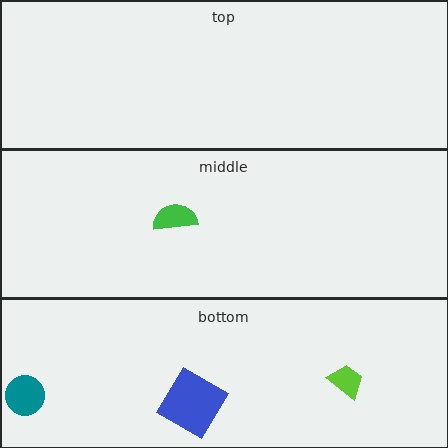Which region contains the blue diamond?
The bottom region.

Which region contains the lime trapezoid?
The bottom region.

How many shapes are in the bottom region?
3.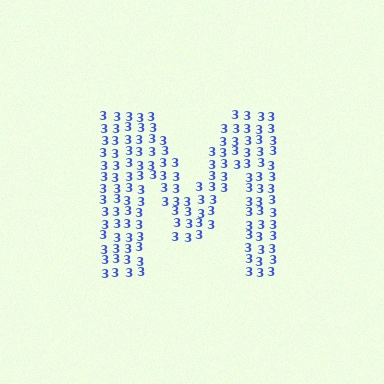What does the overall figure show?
The overall figure shows the letter M.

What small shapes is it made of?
It is made of small digit 3's.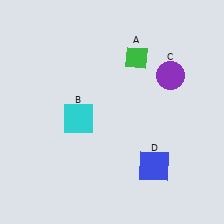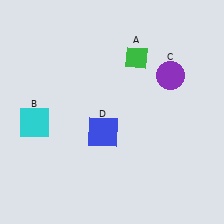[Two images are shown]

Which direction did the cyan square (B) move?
The cyan square (B) moved left.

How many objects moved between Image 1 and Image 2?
2 objects moved between the two images.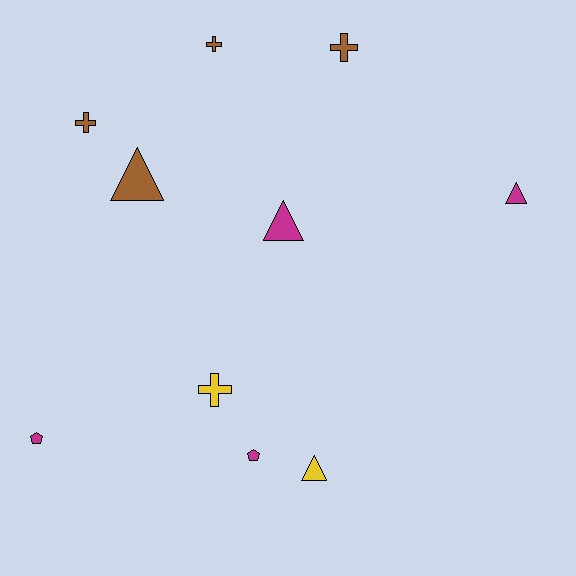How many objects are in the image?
There are 10 objects.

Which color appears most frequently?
Brown, with 4 objects.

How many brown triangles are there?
There is 1 brown triangle.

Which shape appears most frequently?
Cross, with 4 objects.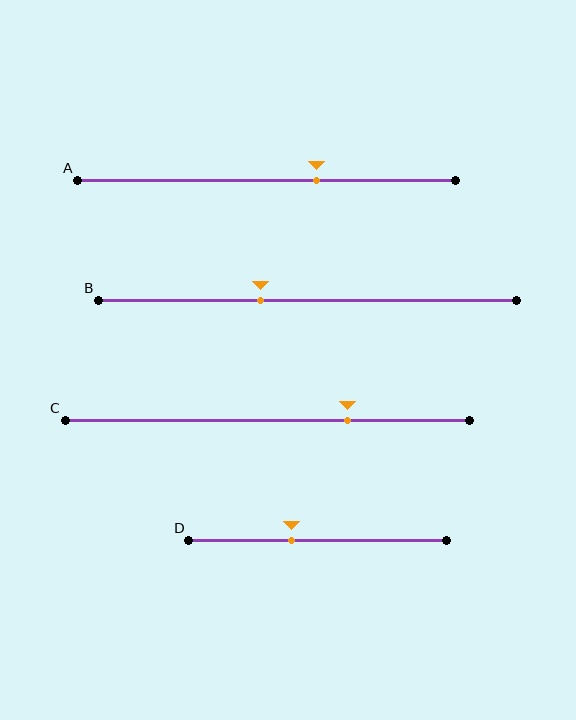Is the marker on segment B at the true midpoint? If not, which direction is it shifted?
No, the marker on segment B is shifted to the left by about 11% of the segment length.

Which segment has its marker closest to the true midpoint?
Segment D has its marker closest to the true midpoint.